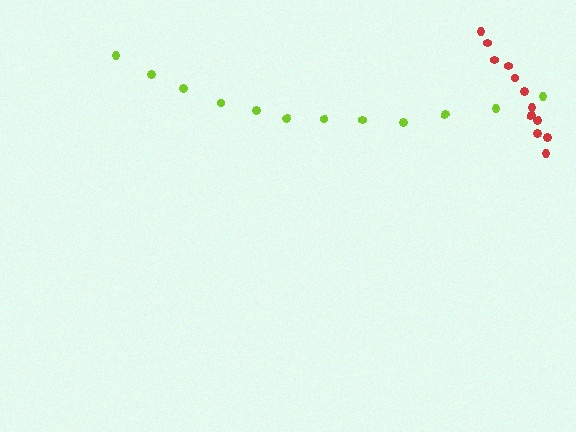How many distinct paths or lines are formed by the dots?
There are 2 distinct paths.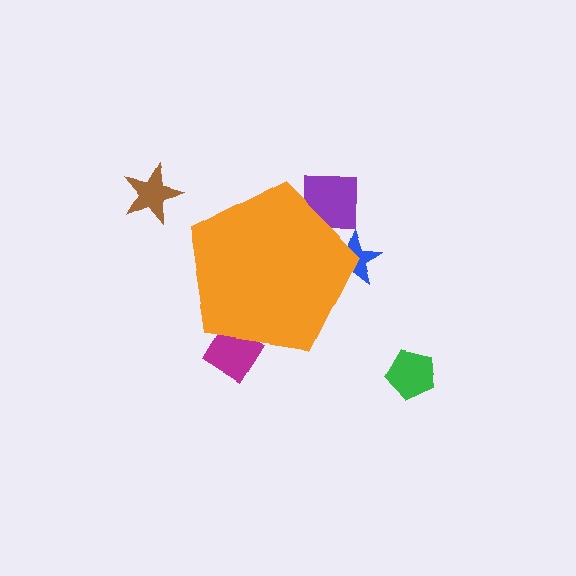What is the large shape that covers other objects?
An orange pentagon.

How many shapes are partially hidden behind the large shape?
3 shapes are partially hidden.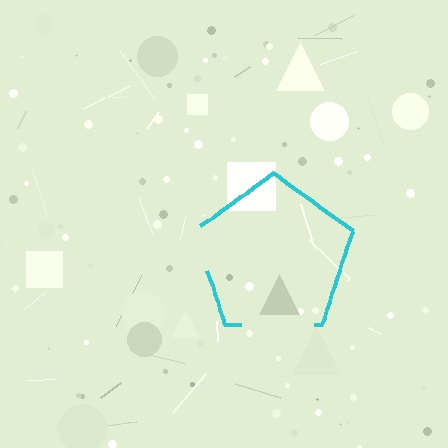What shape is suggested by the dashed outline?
The dashed outline suggests a pentagon.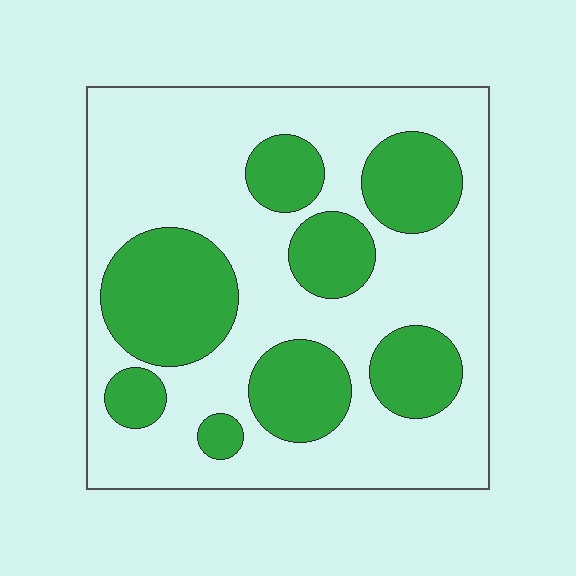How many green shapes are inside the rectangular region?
8.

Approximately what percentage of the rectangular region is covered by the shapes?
Approximately 35%.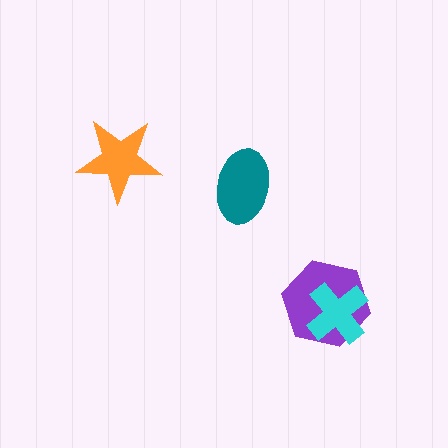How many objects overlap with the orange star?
0 objects overlap with the orange star.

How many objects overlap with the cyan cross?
1 object overlaps with the cyan cross.